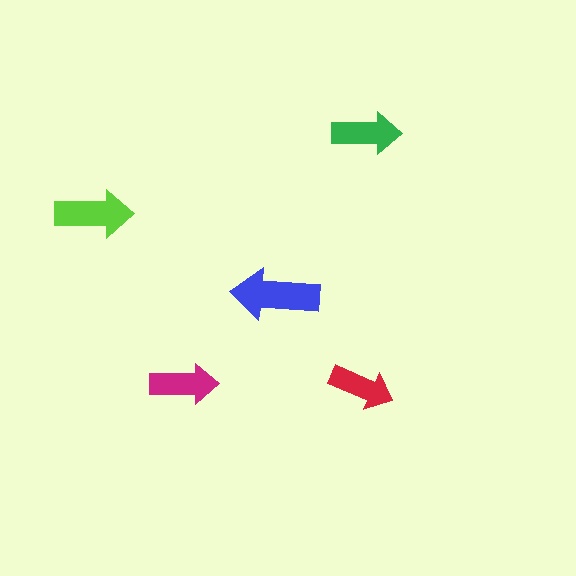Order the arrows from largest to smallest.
the blue one, the lime one, the green one, the magenta one, the red one.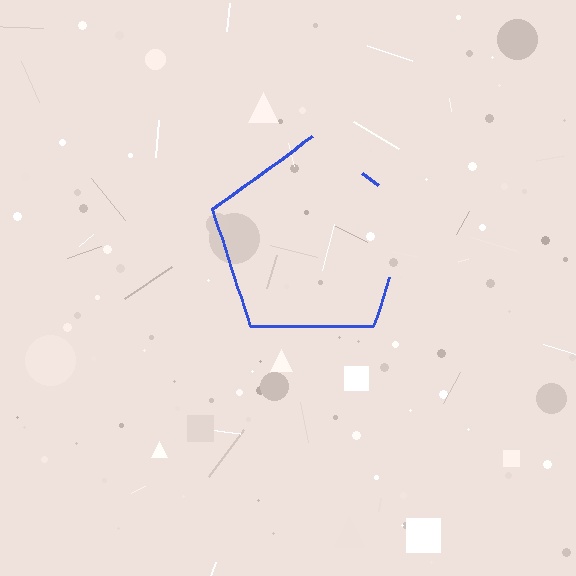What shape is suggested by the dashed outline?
The dashed outline suggests a pentagon.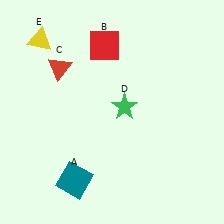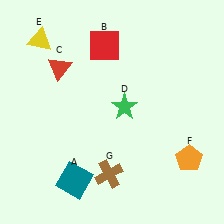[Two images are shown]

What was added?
An orange pentagon (F), a brown cross (G) were added in Image 2.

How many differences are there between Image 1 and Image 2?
There are 2 differences between the two images.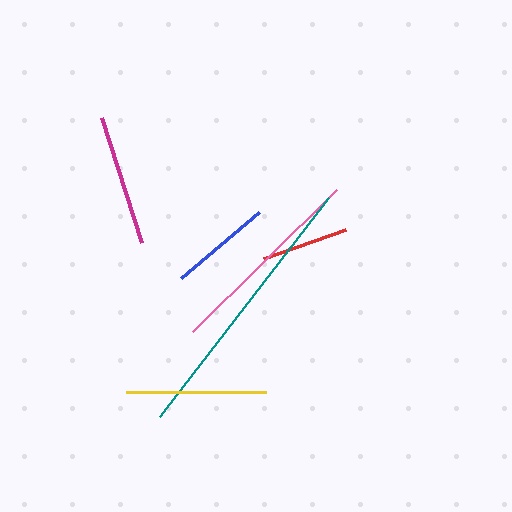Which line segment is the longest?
The teal line is the longest at approximately 276 pixels.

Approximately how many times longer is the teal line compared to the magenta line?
The teal line is approximately 2.1 times the length of the magenta line.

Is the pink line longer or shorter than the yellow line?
The pink line is longer than the yellow line.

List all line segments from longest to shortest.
From longest to shortest: teal, pink, yellow, magenta, blue, red.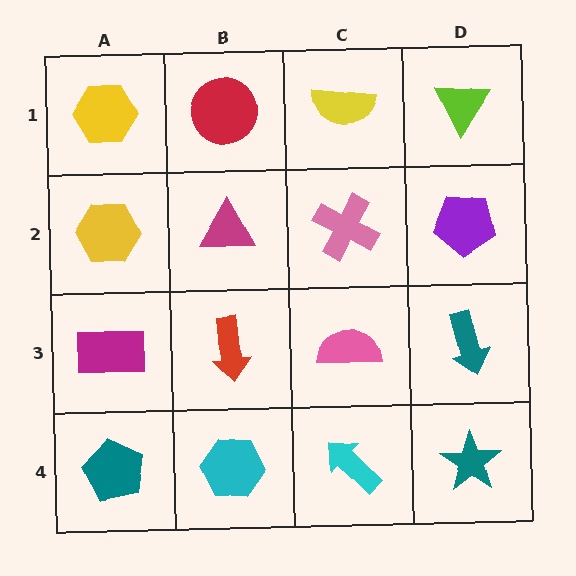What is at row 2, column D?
A purple pentagon.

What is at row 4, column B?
A cyan hexagon.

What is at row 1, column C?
A yellow semicircle.